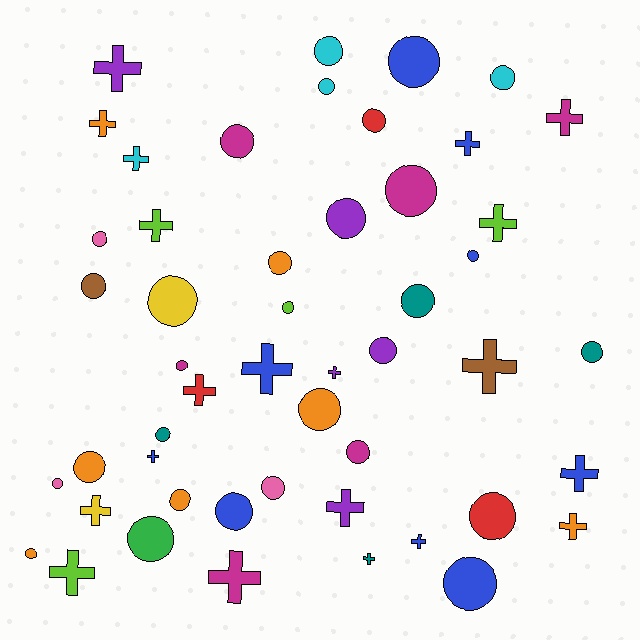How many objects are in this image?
There are 50 objects.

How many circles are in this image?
There are 30 circles.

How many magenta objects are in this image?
There are 6 magenta objects.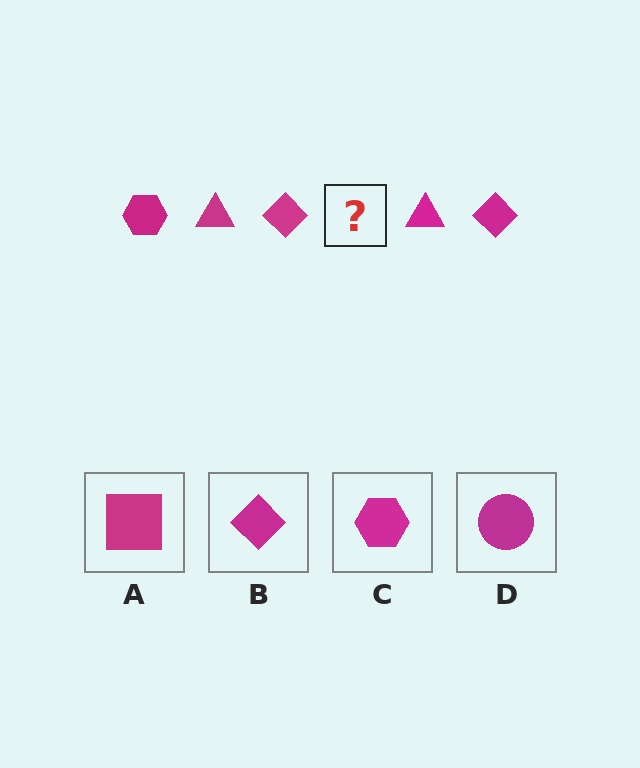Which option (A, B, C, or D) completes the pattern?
C.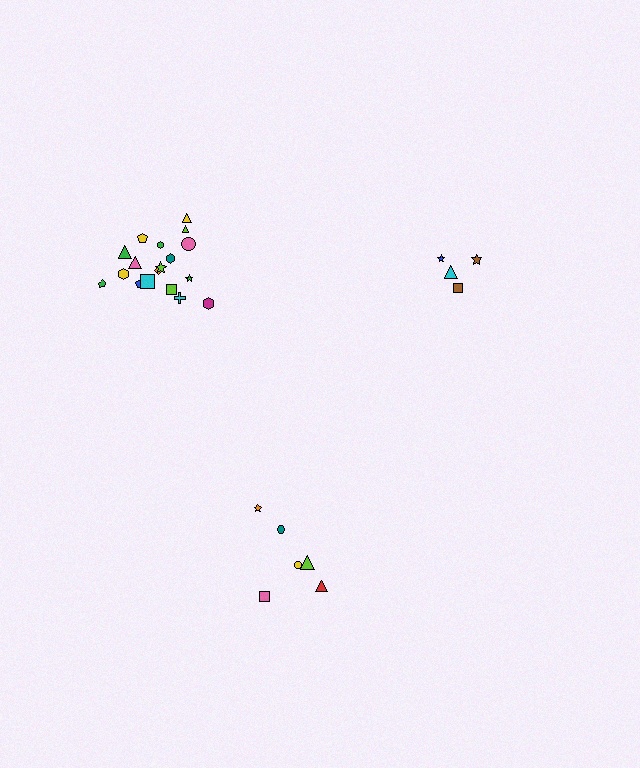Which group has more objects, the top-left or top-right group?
The top-left group.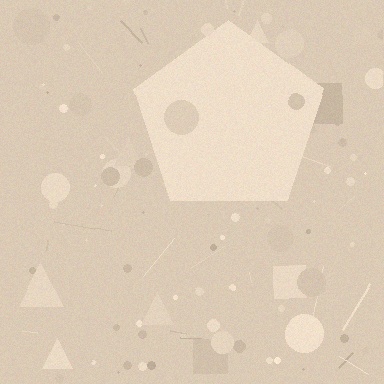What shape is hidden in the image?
A pentagon is hidden in the image.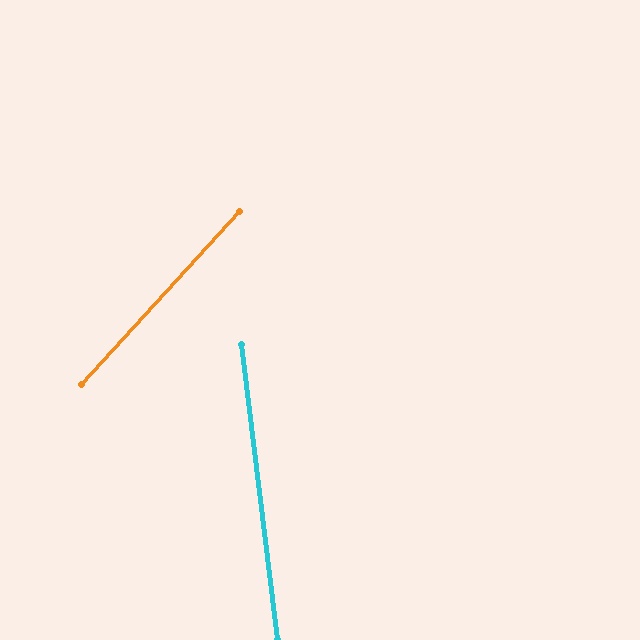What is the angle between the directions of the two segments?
Approximately 49 degrees.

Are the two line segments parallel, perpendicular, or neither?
Neither parallel nor perpendicular — they differ by about 49°.